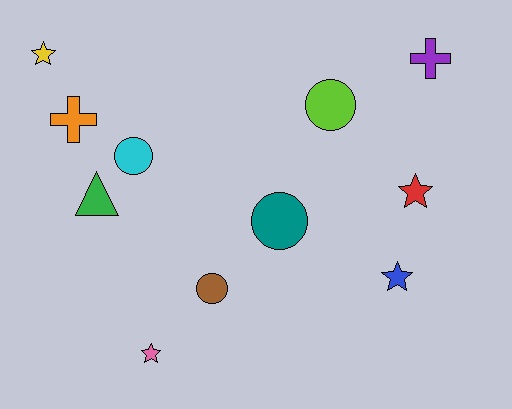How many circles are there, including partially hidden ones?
There are 4 circles.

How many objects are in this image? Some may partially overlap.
There are 11 objects.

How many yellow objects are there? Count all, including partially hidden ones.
There is 1 yellow object.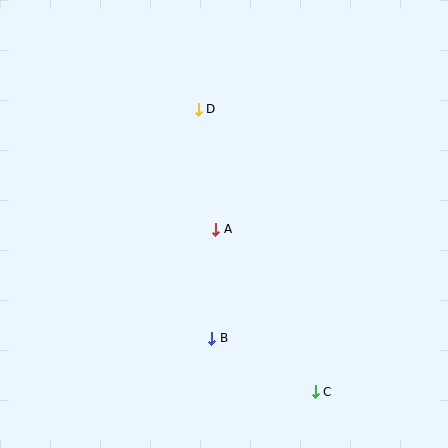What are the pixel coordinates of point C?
Point C is at (315, 392).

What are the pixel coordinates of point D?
Point D is at (198, 109).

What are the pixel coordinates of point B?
Point B is at (212, 338).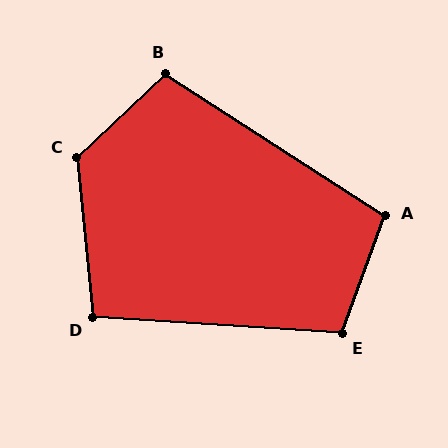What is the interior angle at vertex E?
Approximately 106 degrees (obtuse).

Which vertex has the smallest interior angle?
D, at approximately 99 degrees.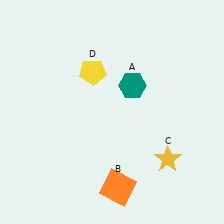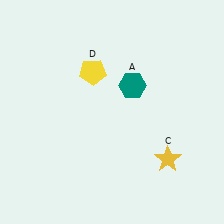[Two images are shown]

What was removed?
The orange square (B) was removed in Image 2.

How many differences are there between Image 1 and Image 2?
There is 1 difference between the two images.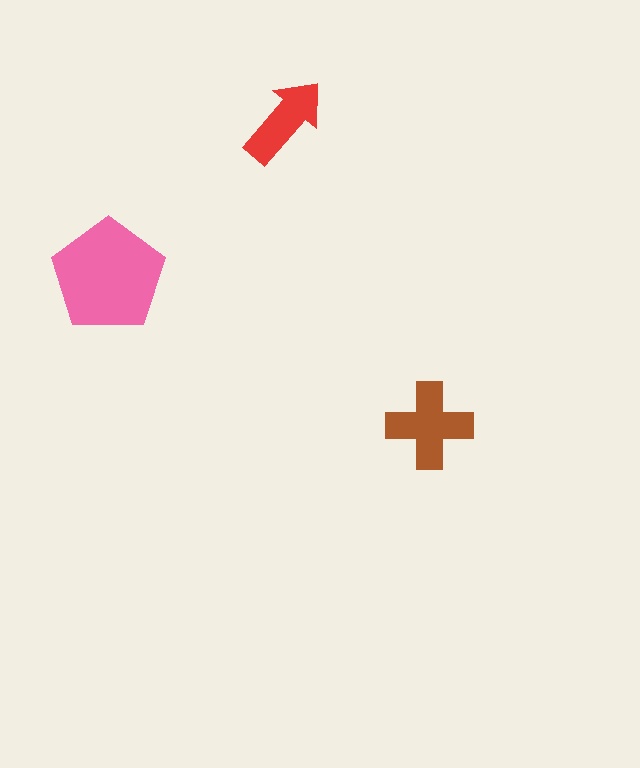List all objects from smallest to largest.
The red arrow, the brown cross, the pink pentagon.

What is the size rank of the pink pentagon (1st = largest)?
1st.